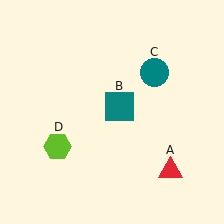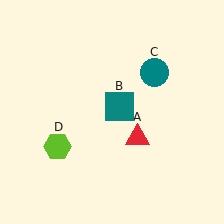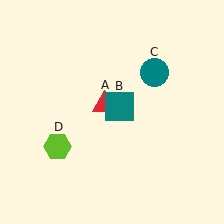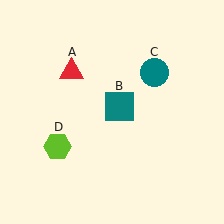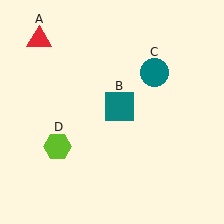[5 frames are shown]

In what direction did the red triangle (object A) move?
The red triangle (object A) moved up and to the left.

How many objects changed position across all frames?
1 object changed position: red triangle (object A).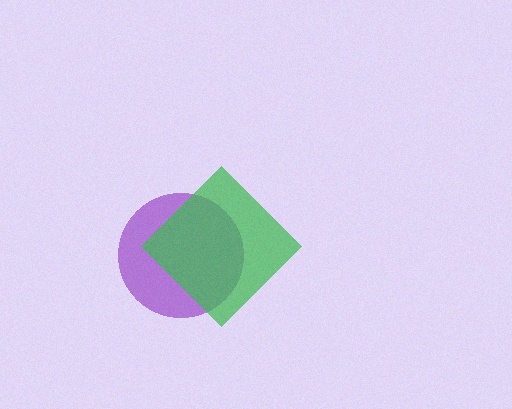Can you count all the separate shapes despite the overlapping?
Yes, there are 2 separate shapes.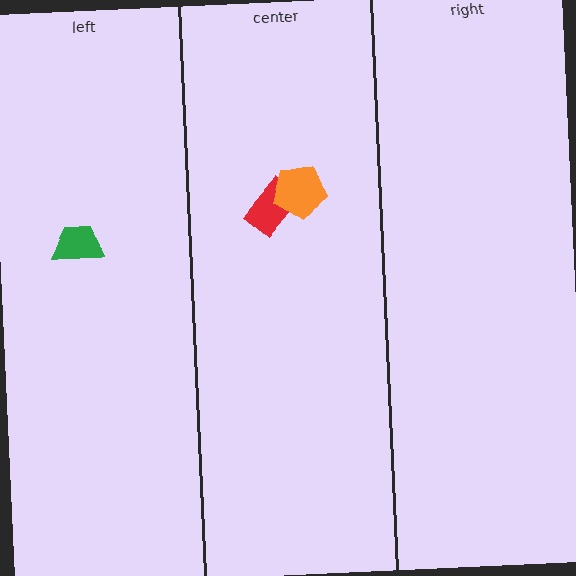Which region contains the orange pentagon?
The center region.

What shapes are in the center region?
The red rectangle, the orange pentagon.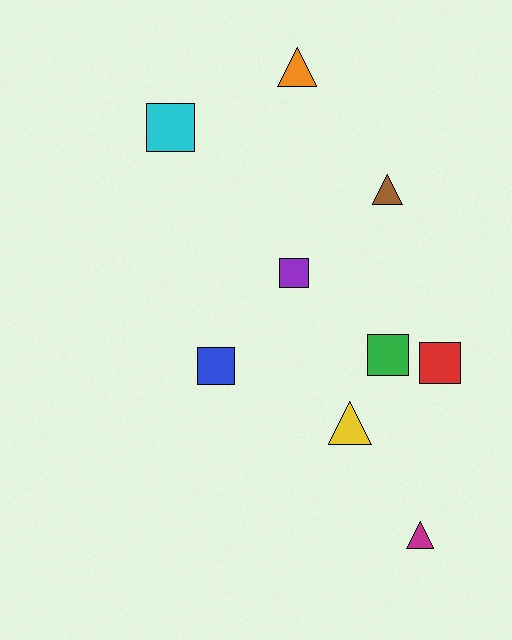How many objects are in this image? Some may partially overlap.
There are 9 objects.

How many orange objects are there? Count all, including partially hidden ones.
There is 1 orange object.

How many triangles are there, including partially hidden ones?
There are 4 triangles.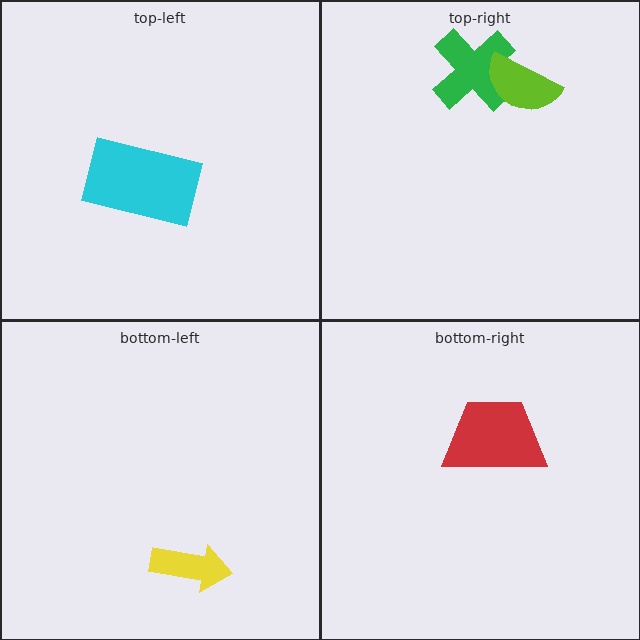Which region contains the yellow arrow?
The bottom-left region.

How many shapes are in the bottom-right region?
1.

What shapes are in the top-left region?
The cyan rectangle.